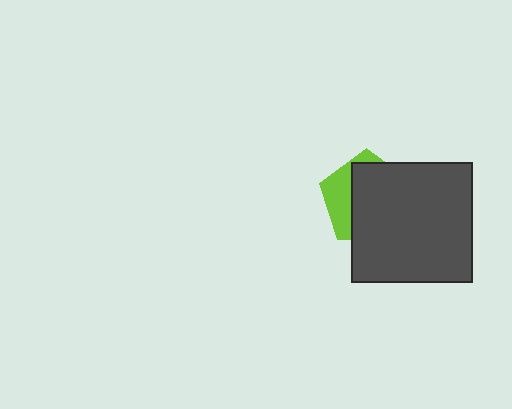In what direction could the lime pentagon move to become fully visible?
The lime pentagon could move toward the upper-left. That would shift it out from behind the dark gray rectangle entirely.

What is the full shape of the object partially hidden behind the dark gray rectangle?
The partially hidden object is a lime pentagon.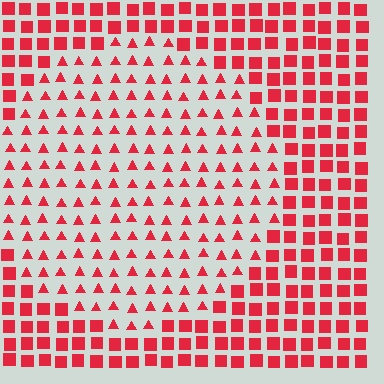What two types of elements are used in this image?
The image uses triangles inside the circle region and squares outside it.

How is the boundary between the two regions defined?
The boundary is defined by a change in element shape: triangles inside vs. squares outside. All elements share the same color and spacing.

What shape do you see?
I see a circle.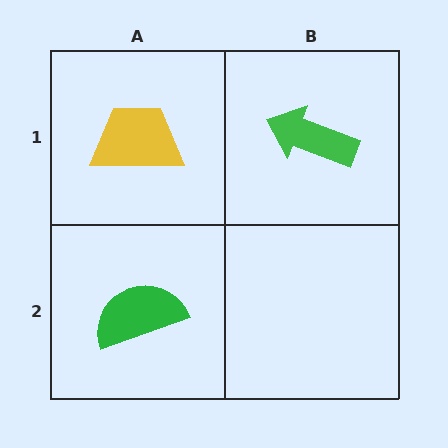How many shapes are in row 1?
2 shapes.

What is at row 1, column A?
A yellow trapezoid.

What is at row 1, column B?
A green arrow.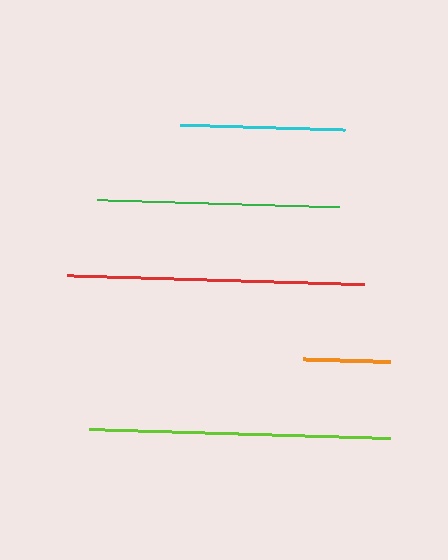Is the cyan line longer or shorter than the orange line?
The cyan line is longer than the orange line.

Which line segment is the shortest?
The orange line is the shortest at approximately 86 pixels.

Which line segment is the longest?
The lime line is the longest at approximately 301 pixels.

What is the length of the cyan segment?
The cyan segment is approximately 165 pixels long.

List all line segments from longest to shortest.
From longest to shortest: lime, red, green, cyan, orange.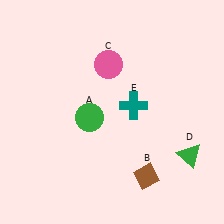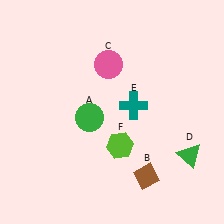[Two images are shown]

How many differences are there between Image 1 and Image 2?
There is 1 difference between the two images.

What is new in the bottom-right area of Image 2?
A lime hexagon (F) was added in the bottom-right area of Image 2.